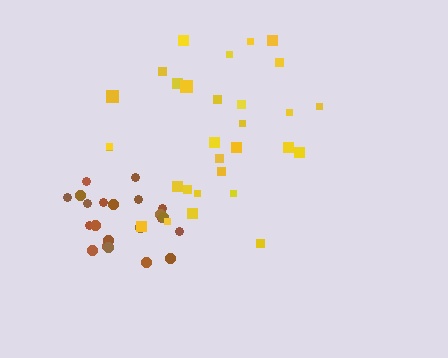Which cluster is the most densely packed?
Brown.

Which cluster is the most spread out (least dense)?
Yellow.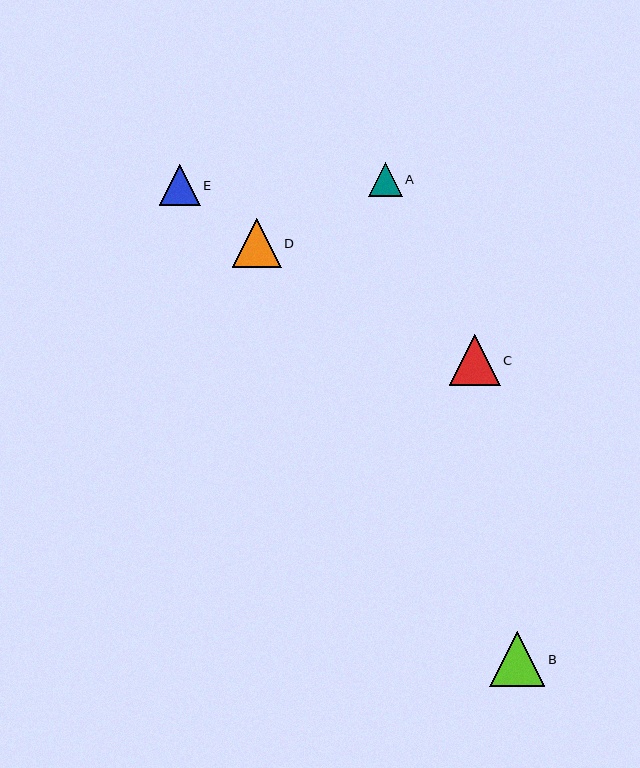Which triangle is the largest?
Triangle B is the largest with a size of approximately 55 pixels.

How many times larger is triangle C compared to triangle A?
Triangle C is approximately 1.5 times the size of triangle A.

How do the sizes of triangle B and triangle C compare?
Triangle B and triangle C are approximately the same size.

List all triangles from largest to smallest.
From largest to smallest: B, C, D, E, A.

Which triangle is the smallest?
Triangle A is the smallest with a size of approximately 34 pixels.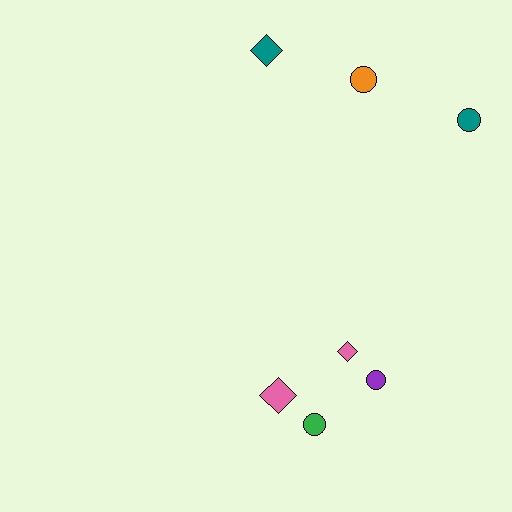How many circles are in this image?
There are 4 circles.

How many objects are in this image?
There are 7 objects.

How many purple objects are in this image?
There is 1 purple object.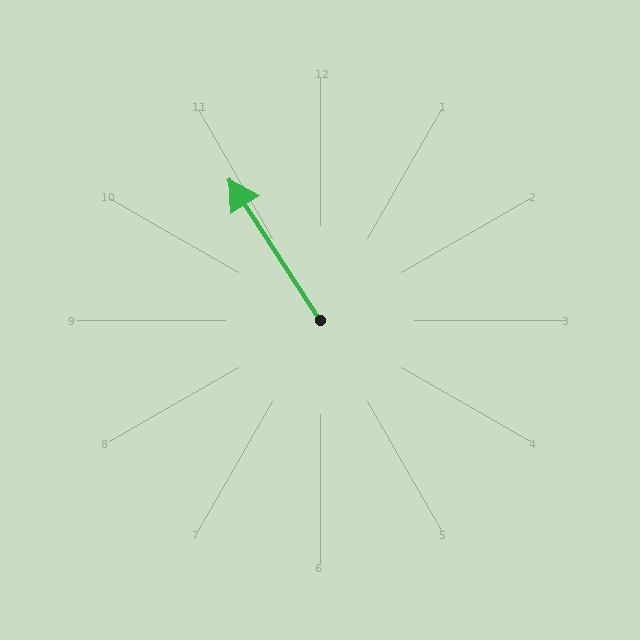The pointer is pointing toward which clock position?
Roughly 11 o'clock.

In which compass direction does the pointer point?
Northwest.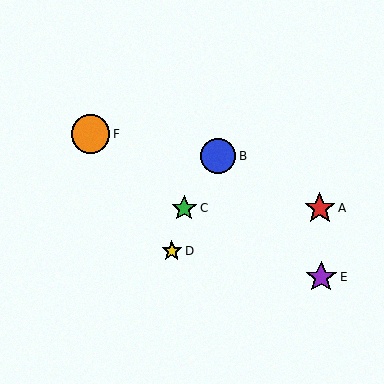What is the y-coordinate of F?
Object F is at y≈134.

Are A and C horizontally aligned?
Yes, both are at y≈208.